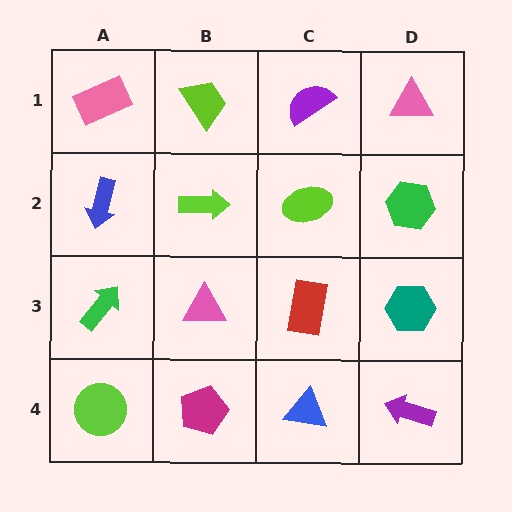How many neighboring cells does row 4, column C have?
3.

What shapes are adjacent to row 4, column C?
A red rectangle (row 3, column C), a magenta pentagon (row 4, column B), a purple arrow (row 4, column D).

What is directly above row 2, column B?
A lime trapezoid.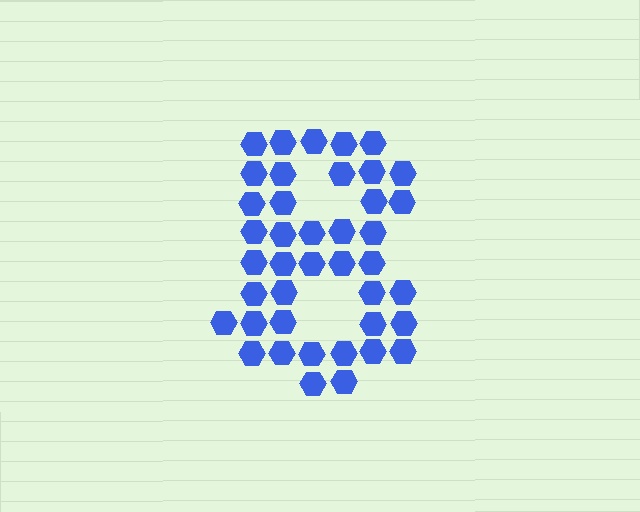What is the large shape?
The large shape is the digit 8.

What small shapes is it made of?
It is made of small hexagons.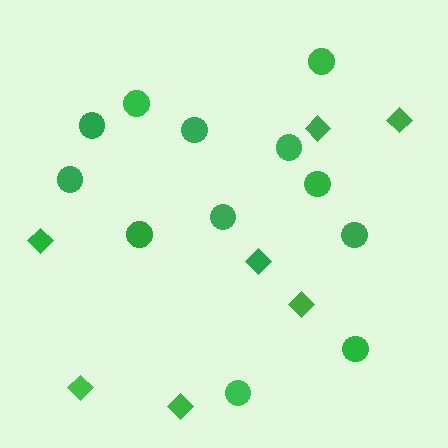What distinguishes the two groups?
There are 2 groups: one group of diamonds (7) and one group of circles (12).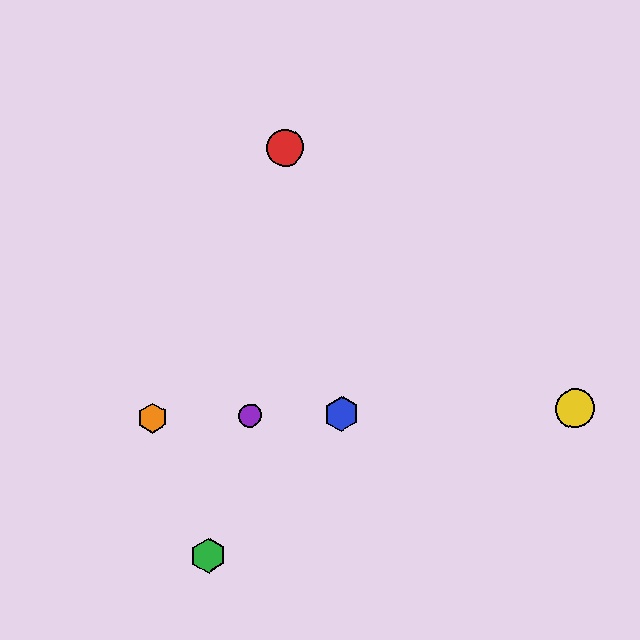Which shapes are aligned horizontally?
The blue hexagon, the yellow circle, the purple circle, the orange hexagon are aligned horizontally.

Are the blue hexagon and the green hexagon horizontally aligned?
No, the blue hexagon is at y≈414 and the green hexagon is at y≈556.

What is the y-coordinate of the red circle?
The red circle is at y≈147.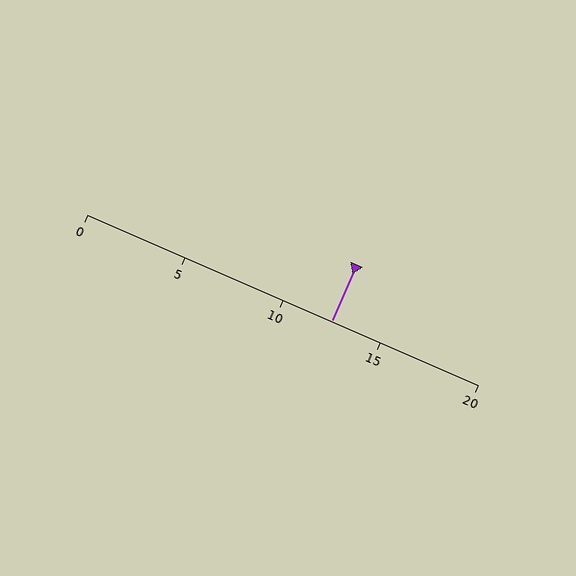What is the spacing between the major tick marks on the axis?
The major ticks are spaced 5 apart.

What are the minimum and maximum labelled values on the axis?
The axis runs from 0 to 20.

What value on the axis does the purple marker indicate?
The marker indicates approximately 12.5.